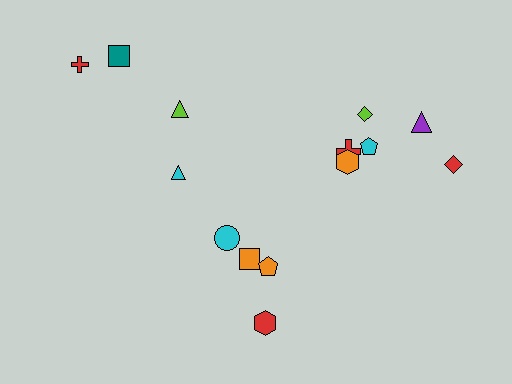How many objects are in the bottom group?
There are 4 objects.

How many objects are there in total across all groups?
There are 14 objects.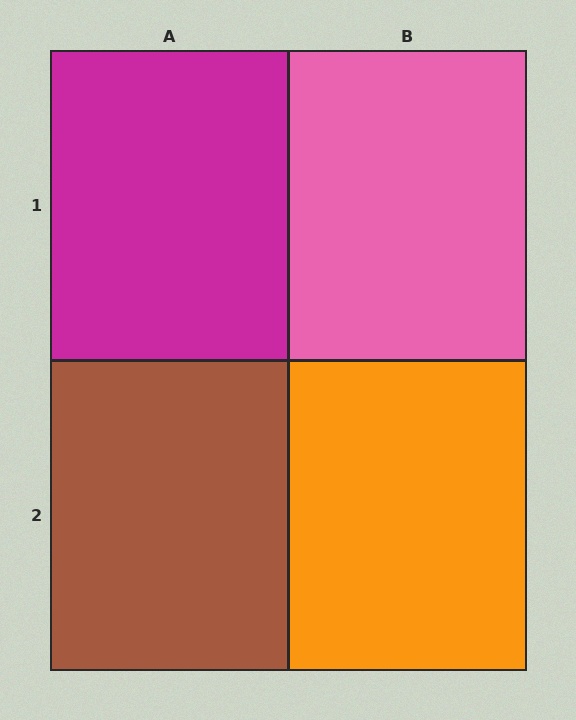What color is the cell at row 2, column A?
Brown.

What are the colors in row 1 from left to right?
Magenta, pink.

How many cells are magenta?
1 cell is magenta.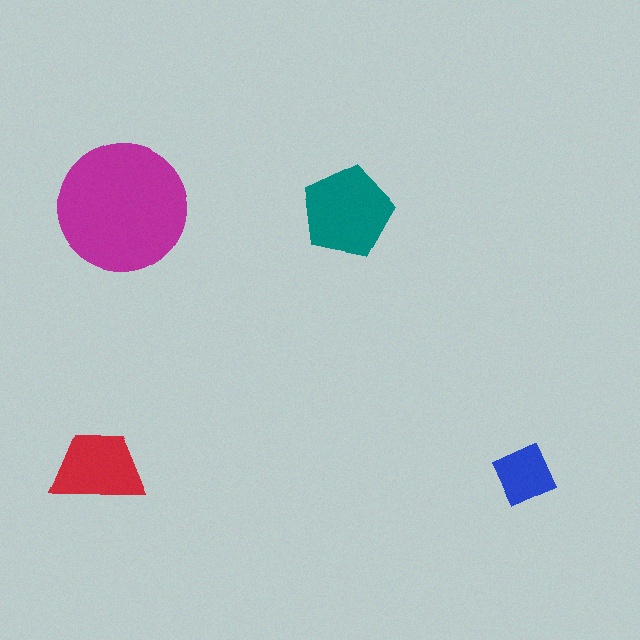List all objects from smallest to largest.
The blue square, the red trapezoid, the teal pentagon, the magenta circle.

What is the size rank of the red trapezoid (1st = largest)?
3rd.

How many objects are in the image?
There are 4 objects in the image.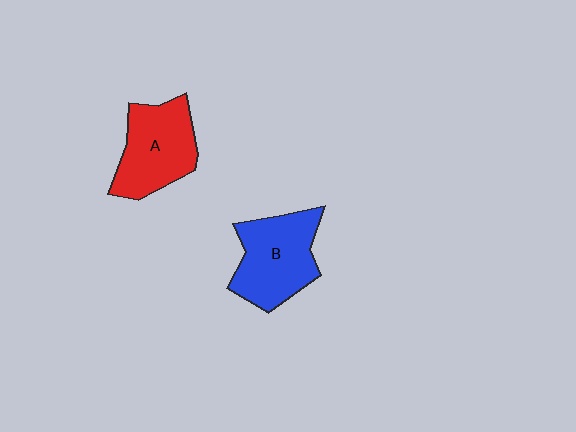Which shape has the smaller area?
Shape A (red).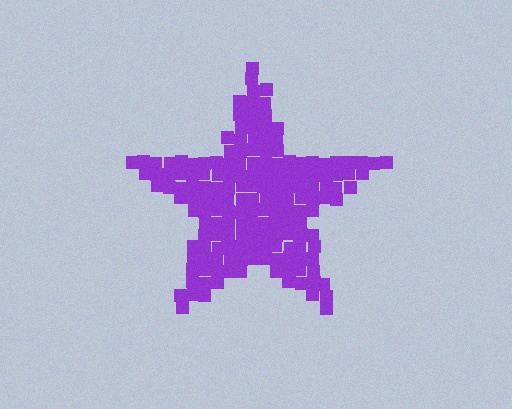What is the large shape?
The large shape is a star.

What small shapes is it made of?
It is made of small squares.